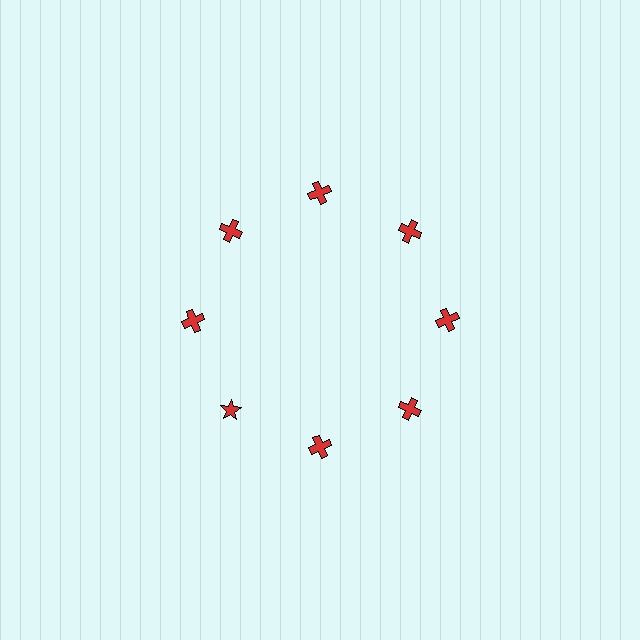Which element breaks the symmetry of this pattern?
The red star at roughly the 8 o'clock position breaks the symmetry. All other shapes are red crosses.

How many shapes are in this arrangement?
There are 8 shapes arranged in a ring pattern.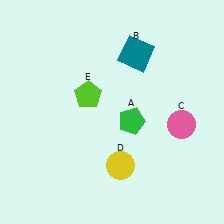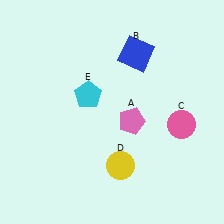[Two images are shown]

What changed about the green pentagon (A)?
In Image 1, A is green. In Image 2, it changed to pink.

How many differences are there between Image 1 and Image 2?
There are 3 differences between the two images.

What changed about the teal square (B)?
In Image 1, B is teal. In Image 2, it changed to blue.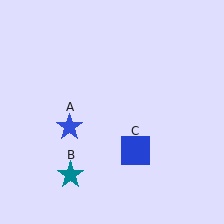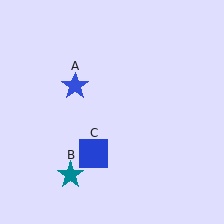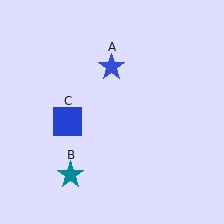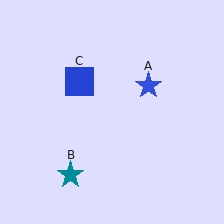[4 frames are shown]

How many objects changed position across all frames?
2 objects changed position: blue star (object A), blue square (object C).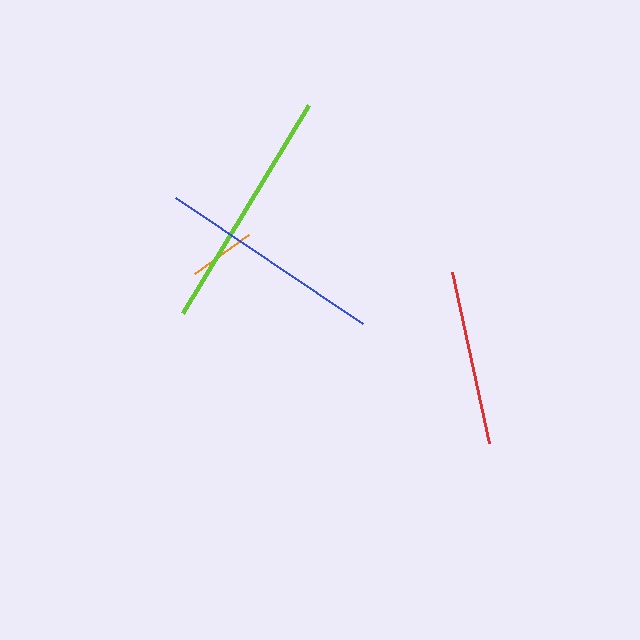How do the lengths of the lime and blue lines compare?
The lime and blue lines are approximately the same length.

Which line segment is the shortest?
The orange line is the shortest at approximately 67 pixels.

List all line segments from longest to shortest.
From longest to shortest: lime, blue, red, orange.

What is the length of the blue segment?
The blue segment is approximately 226 pixels long.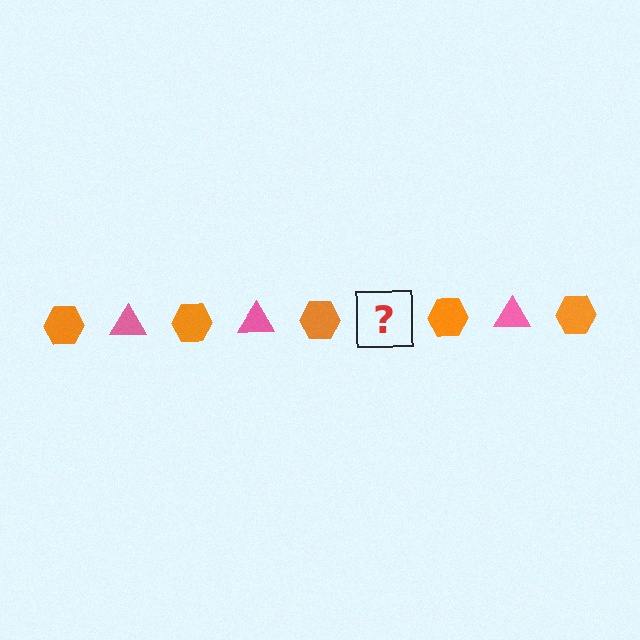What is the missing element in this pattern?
The missing element is a pink triangle.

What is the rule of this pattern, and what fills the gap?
The rule is that the pattern alternates between orange hexagon and pink triangle. The gap should be filled with a pink triangle.